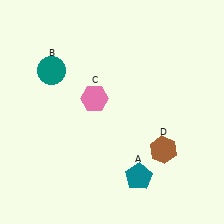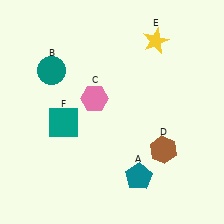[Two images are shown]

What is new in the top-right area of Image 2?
A yellow star (E) was added in the top-right area of Image 2.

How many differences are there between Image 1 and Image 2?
There are 2 differences between the two images.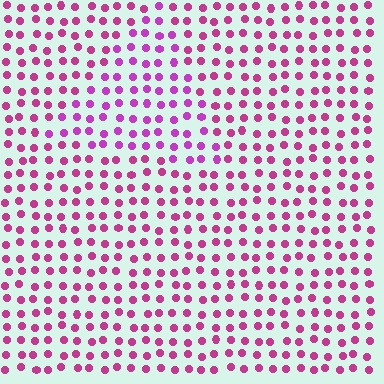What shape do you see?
I see a triangle.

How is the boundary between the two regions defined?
The boundary is defined purely by a slight shift in hue (about 23 degrees). Spacing, size, and orientation are identical on both sides.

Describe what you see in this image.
The image is filled with small magenta elements in a uniform arrangement. A triangle-shaped region is visible where the elements are tinted to a slightly different hue, forming a subtle color boundary.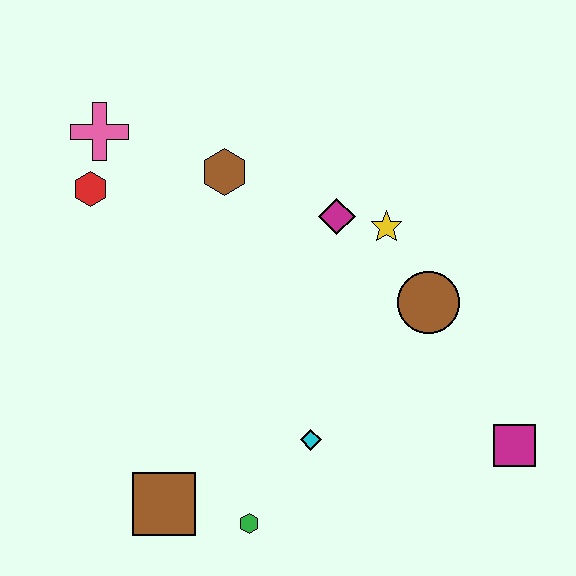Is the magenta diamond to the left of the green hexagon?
No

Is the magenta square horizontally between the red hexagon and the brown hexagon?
No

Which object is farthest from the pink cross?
The magenta square is farthest from the pink cross.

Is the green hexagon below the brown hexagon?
Yes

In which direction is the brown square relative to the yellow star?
The brown square is below the yellow star.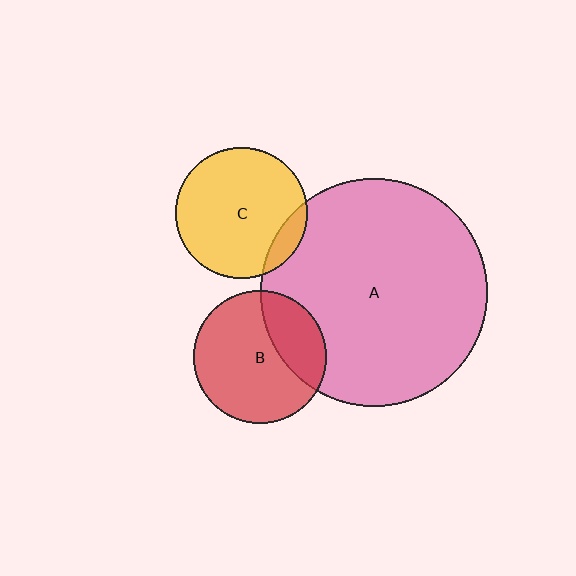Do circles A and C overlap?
Yes.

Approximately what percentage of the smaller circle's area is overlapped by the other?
Approximately 10%.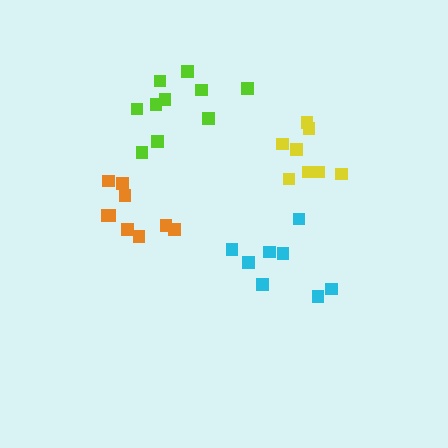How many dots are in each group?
Group 1: 8 dots, Group 2: 8 dots, Group 3: 10 dots, Group 4: 9 dots (35 total).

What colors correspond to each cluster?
The clusters are colored: yellow, cyan, lime, orange.